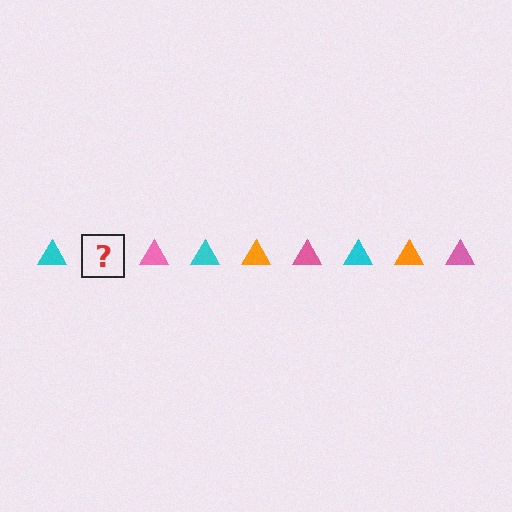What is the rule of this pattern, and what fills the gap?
The rule is that the pattern cycles through cyan, orange, pink triangles. The gap should be filled with an orange triangle.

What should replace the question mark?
The question mark should be replaced with an orange triangle.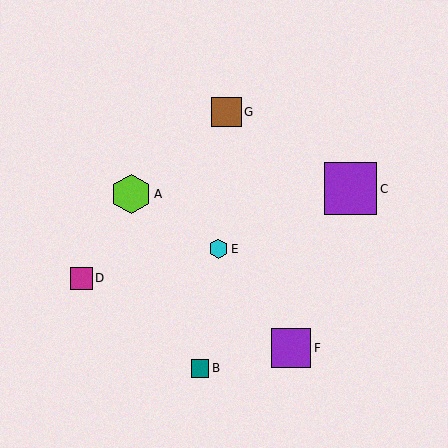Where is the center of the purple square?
The center of the purple square is at (291, 348).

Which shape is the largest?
The purple square (labeled C) is the largest.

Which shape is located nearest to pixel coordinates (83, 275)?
The magenta square (labeled D) at (81, 278) is nearest to that location.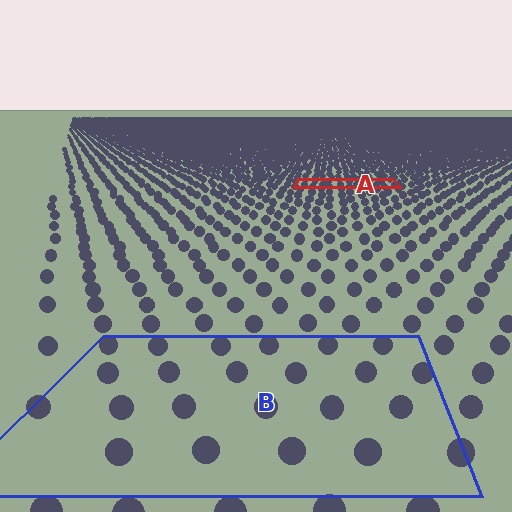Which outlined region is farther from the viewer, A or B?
Region A is farther from the viewer — the texture elements inside it appear smaller and more densely packed.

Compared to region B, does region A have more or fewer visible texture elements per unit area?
Region A has more texture elements per unit area — they are packed more densely because it is farther away.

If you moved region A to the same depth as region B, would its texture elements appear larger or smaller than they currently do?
They would appear larger. At a closer depth, the same texture elements are projected at a bigger on-screen size.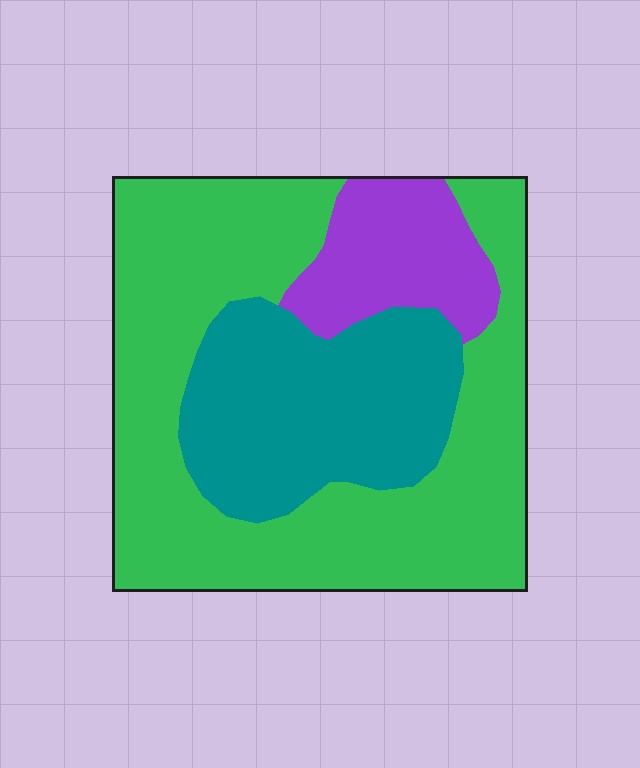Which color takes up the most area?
Green, at roughly 60%.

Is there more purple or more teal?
Teal.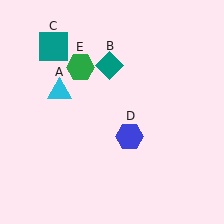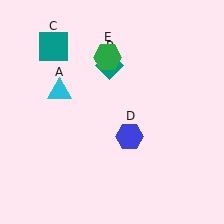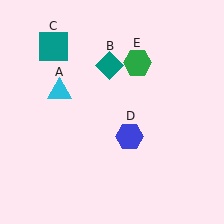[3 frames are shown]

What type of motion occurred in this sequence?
The green hexagon (object E) rotated clockwise around the center of the scene.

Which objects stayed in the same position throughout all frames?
Cyan triangle (object A) and teal diamond (object B) and teal square (object C) and blue hexagon (object D) remained stationary.